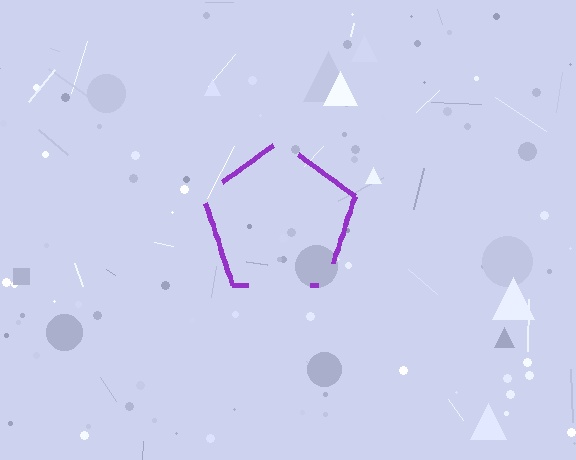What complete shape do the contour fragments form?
The contour fragments form a pentagon.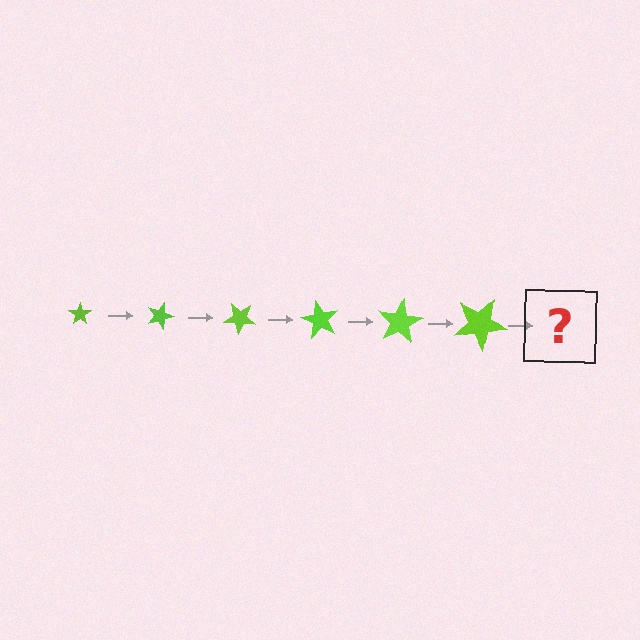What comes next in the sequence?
The next element should be a star, larger than the previous one and rotated 120 degrees from the start.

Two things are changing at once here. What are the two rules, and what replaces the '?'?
The two rules are that the star grows larger each step and it rotates 20 degrees each step. The '?' should be a star, larger than the previous one and rotated 120 degrees from the start.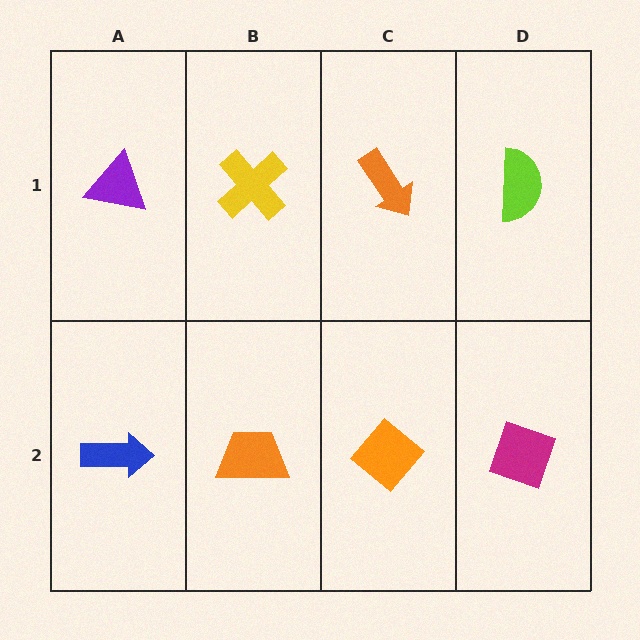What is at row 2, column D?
A magenta diamond.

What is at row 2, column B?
An orange trapezoid.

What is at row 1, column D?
A lime semicircle.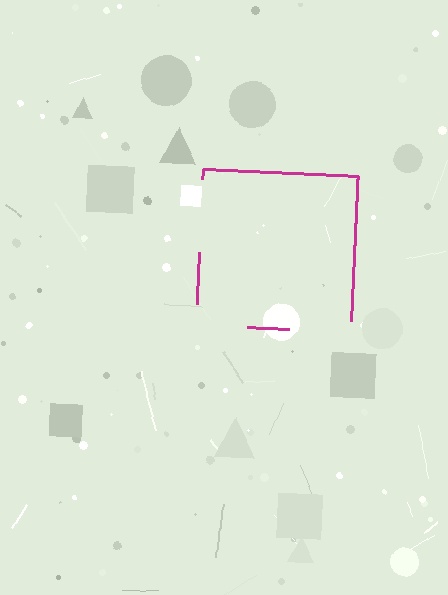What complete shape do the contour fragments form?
The contour fragments form a square.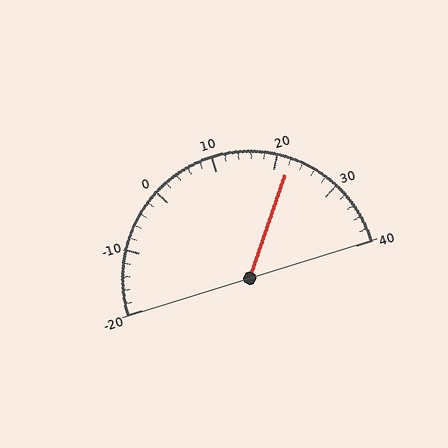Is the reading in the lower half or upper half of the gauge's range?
The reading is in the upper half of the range (-20 to 40).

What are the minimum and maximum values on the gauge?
The gauge ranges from -20 to 40.